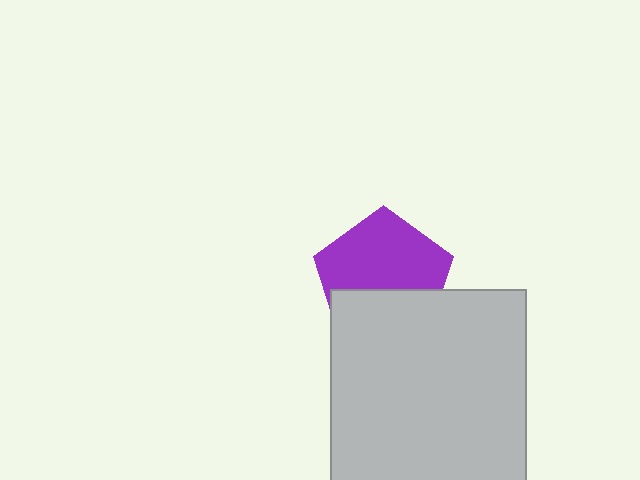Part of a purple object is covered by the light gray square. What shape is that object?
It is a pentagon.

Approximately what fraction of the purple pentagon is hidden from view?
Roughly 39% of the purple pentagon is hidden behind the light gray square.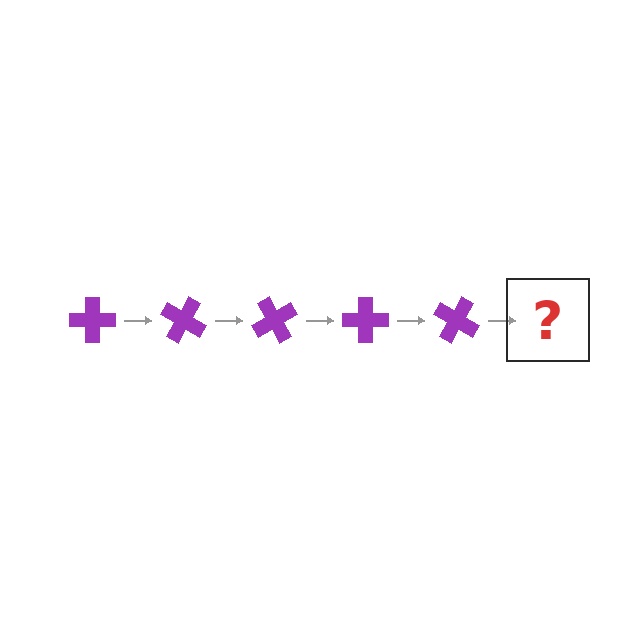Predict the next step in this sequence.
The next step is a purple cross rotated 150 degrees.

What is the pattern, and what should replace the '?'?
The pattern is that the cross rotates 30 degrees each step. The '?' should be a purple cross rotated 150 degrees.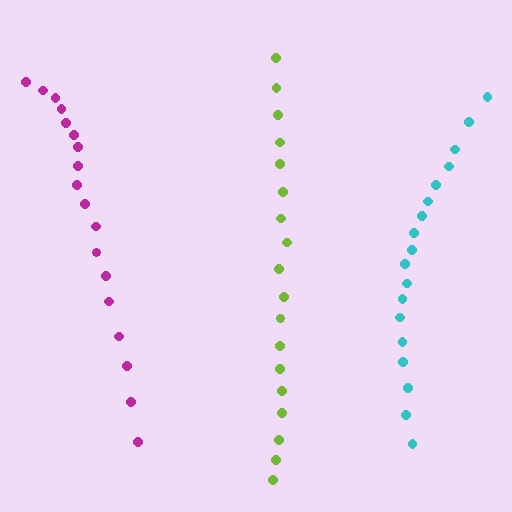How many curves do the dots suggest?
There are 3 distinct paths.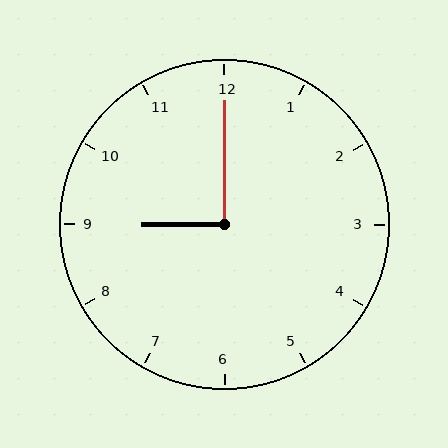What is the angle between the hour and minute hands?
Approximately 90 degrees.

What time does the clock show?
9:00.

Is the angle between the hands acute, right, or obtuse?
It is right.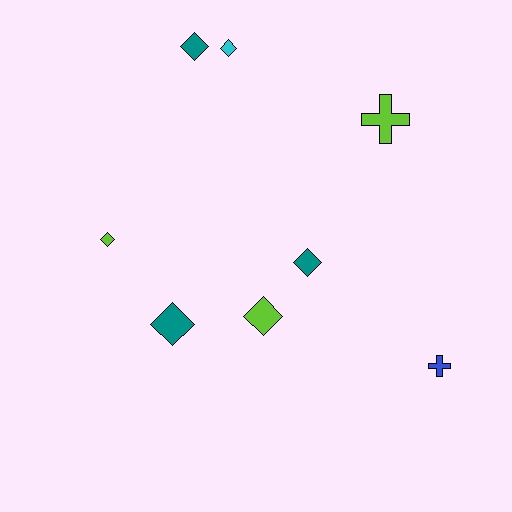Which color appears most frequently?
Lime, with 3 objects.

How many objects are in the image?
There are 8 objects.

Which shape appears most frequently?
Diamond, with 6 objects.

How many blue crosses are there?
There is 1 blue cross.